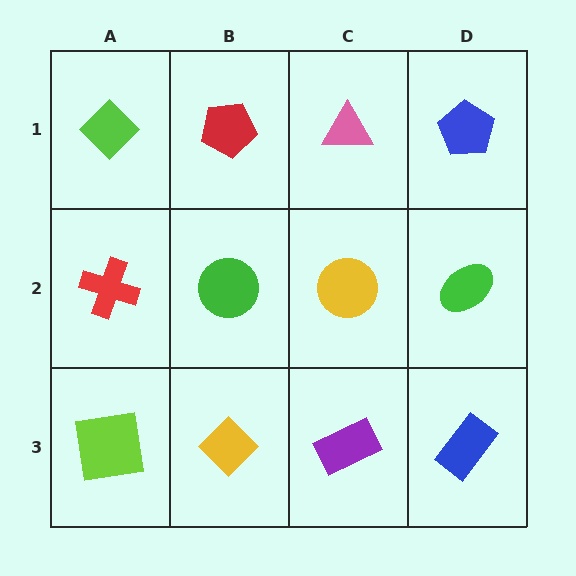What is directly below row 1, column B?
A green circle.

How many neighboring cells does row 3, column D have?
2.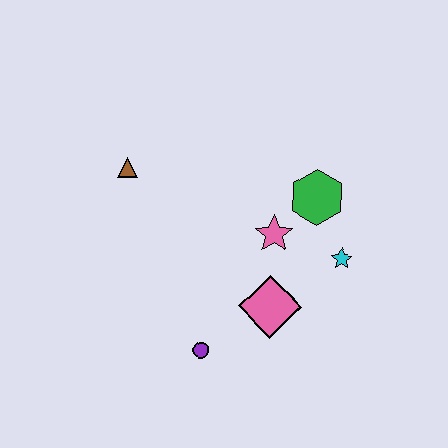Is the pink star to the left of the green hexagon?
Yes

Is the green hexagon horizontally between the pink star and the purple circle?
No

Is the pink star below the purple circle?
No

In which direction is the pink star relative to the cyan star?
The pink star is to the left of the cyan star.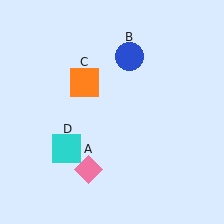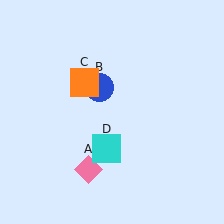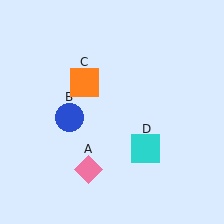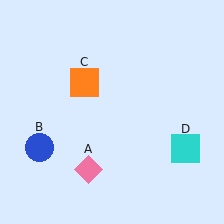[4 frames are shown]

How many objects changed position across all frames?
2 objects changed position: blue circle (object B), cyan square (object D).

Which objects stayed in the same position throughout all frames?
Pink diamond (object A) and orange square (object C) remained stationary.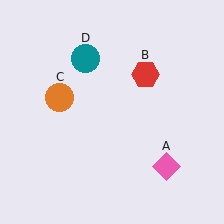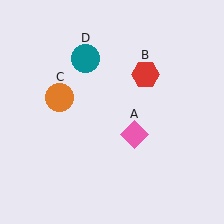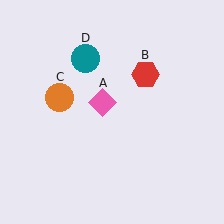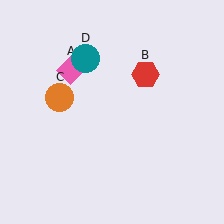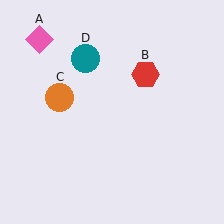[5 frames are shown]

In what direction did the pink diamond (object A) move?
The pink diamond (object A) moved up and to the left.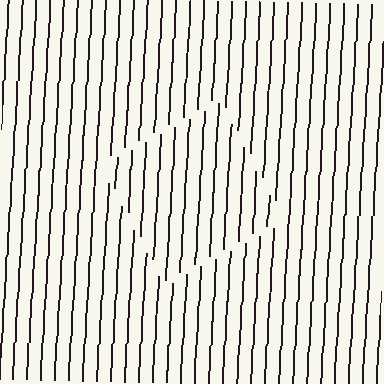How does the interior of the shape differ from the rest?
The interior of the shape contains the same grating, shifted by half a period — the contour is defined by the phase discontinuity where line-ends from the inner and outer gratings abut.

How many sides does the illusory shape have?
4 sides — the line-ends trace a square.